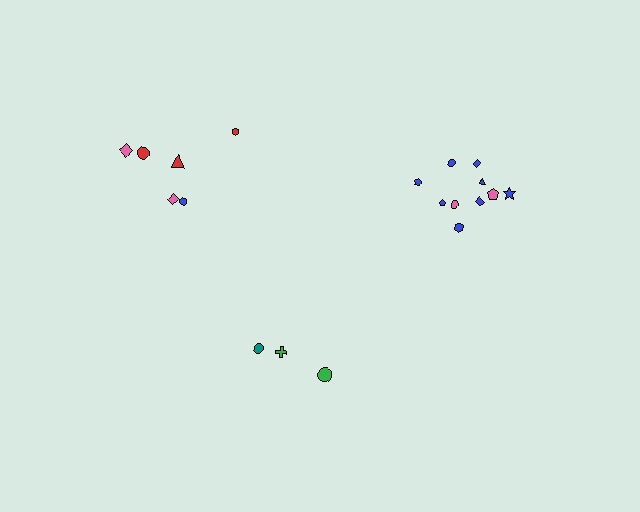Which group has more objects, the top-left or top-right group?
The top-right group.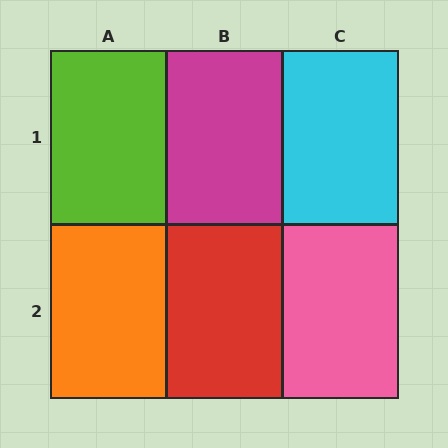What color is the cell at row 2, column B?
Red.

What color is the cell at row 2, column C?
Pink.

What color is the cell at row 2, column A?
Orange.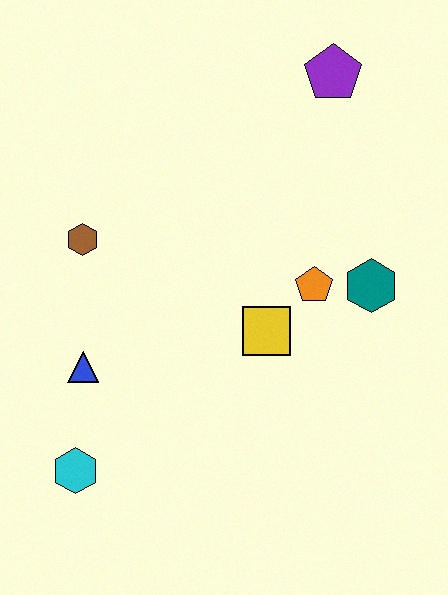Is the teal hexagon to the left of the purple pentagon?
No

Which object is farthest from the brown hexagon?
The purple pentagon is farthest from the brown hexagon.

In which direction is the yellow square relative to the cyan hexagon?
The yellow square is to the right of the cyan hexagon.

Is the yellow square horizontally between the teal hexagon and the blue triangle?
Yes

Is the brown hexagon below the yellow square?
No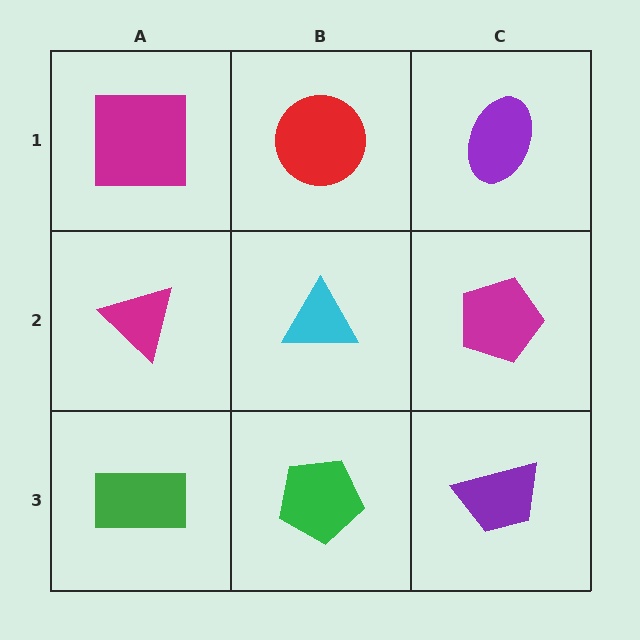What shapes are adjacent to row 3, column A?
A magenta triangle (row 2, column A), a green pentagon (row 3, column B).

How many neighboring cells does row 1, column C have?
2.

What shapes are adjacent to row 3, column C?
A magenta pentagon (row 2, column C), a green pentagon (row 3, column B).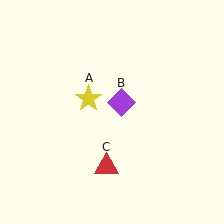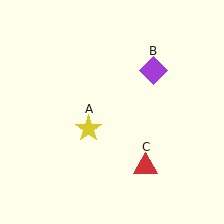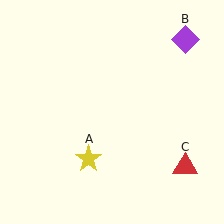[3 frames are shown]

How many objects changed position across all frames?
3 objects changed position: yellow star (object A), purple diamond (object B), red triangle (object C).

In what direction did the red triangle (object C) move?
The red triangle (object C) moved right.